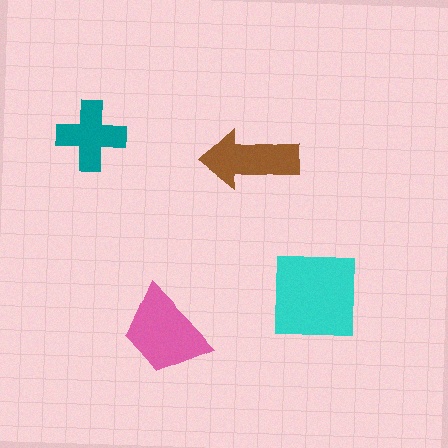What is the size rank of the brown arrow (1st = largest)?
3rd.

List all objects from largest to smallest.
The cyan square, the pink trapezoid, the brown arrow, the teal cross.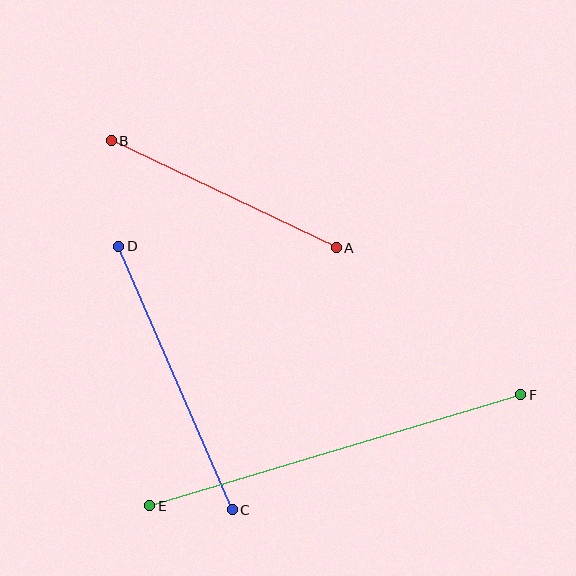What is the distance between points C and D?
The distance is approximately 287 pixels.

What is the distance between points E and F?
The distance is approximately 387 pixels.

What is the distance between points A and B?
The distance is approximately 249 pixels.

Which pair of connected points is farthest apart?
Points E and F are farthest apart.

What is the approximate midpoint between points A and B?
The midpoint is at approximately (224, 194) pixels.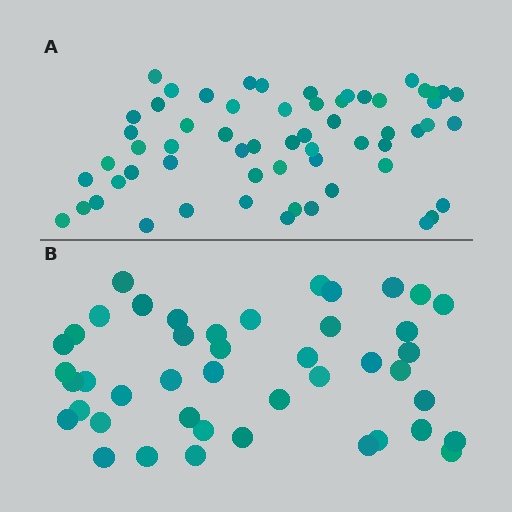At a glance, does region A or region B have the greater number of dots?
Region A (the top region) has more dots.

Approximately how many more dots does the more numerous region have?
Region A has approximately 15 more dots than region B.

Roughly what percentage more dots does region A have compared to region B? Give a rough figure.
About 35% more.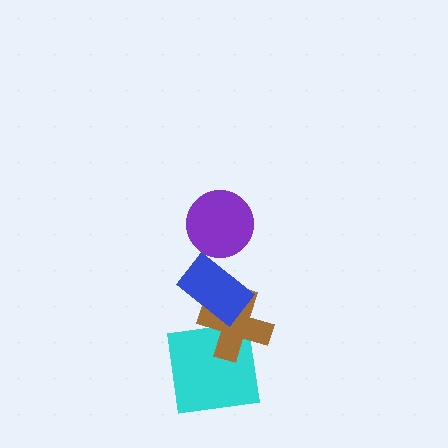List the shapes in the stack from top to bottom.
From top to bottom: the purple circle, the blue rectangle, the brown cross, the cyan square.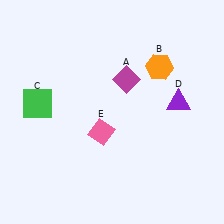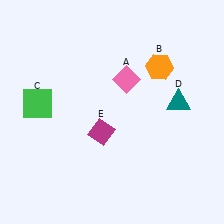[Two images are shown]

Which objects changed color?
A changed from magenta to pink. D changed from purple to teal. E changed from pink to magenta.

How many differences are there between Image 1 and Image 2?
There are 3 differences between the two images.